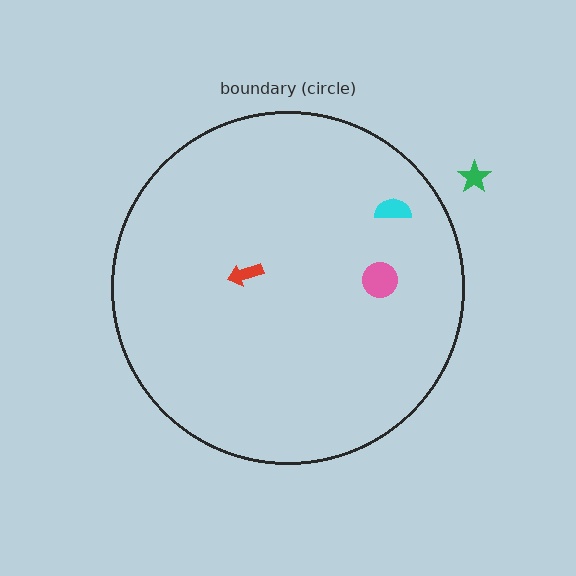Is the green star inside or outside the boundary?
Outside.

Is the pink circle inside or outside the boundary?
Inside.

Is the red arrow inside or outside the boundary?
Inside.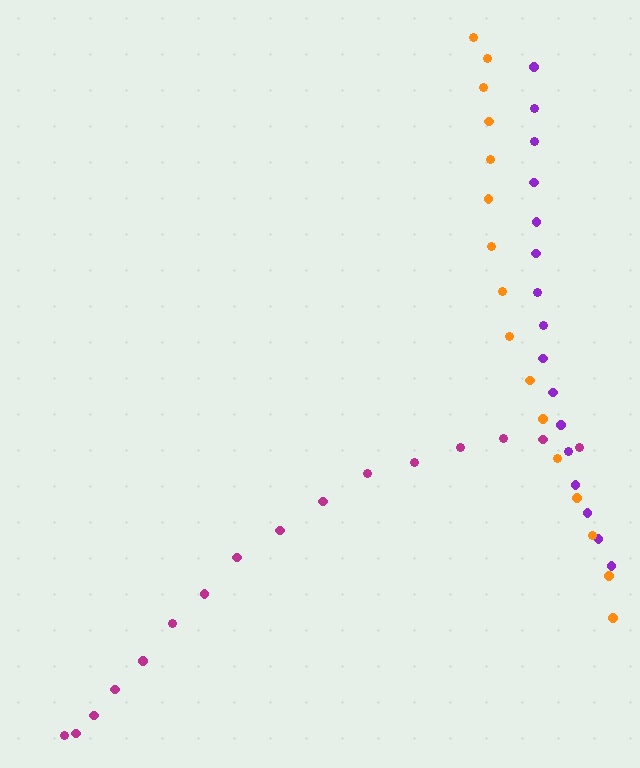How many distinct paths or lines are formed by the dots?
There are 3 distinct paths.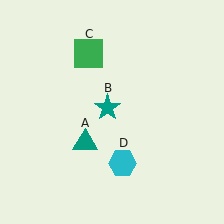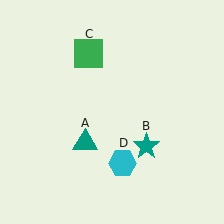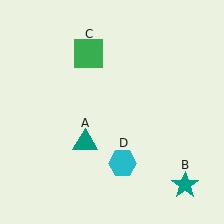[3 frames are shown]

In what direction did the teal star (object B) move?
The teal star (object B) moved down and to the right.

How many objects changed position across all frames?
1 object changed position: teal star (object B).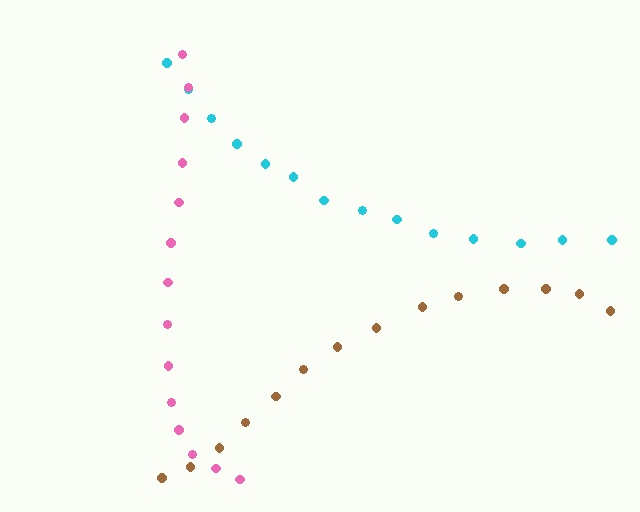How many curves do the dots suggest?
There are 3 distinct paths.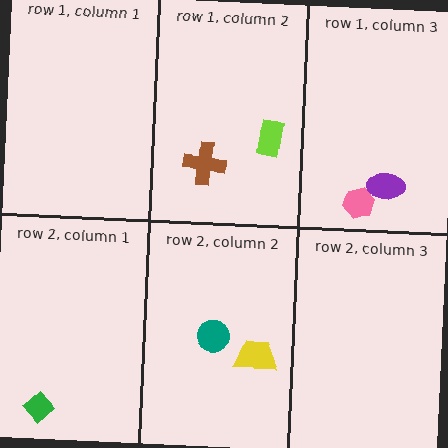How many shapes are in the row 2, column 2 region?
2.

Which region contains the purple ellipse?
The row 1, column 3 region.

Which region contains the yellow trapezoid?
The row 2, column 2 region.